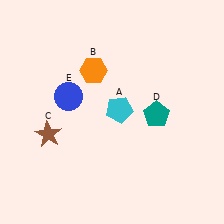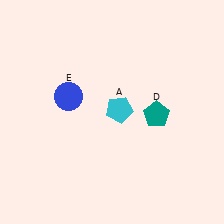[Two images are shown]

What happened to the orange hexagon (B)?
The orange hexagon (B) was removed in Image 2. It was in the top-left area of Image 1.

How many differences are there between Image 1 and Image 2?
There are 2 differences between the two images.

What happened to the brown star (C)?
The brown star (C) was removed in Image 2. It was in the bottom-left area of Image 1.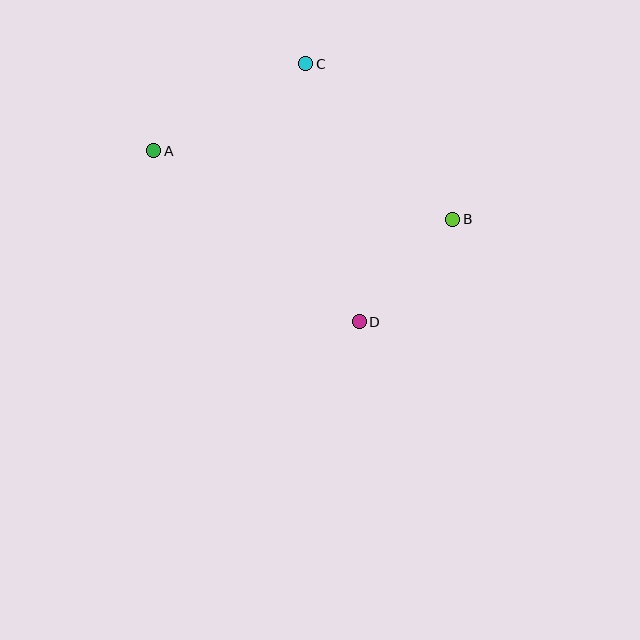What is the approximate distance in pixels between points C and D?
The distance between C and D is approximately 263 pixels.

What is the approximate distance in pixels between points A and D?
The distance between A and D is approximately 267 pixels.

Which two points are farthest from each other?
Points A and B are farthest from each other.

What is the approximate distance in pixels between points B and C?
The distance between B and C is approximately 214 pixels.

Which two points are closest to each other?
Points B and D are closest to each other.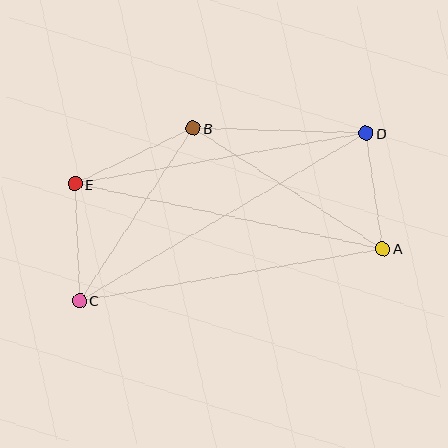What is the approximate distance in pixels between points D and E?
The distance between D and E is approximately 296 pixels.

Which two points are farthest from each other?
Points C and D are farthest from each other.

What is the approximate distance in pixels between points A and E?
The distance between A and E is approximately 315 pixels.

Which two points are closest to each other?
Points A and D are closest to each other.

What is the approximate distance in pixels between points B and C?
The distance between B and C is approximately 206 pixels.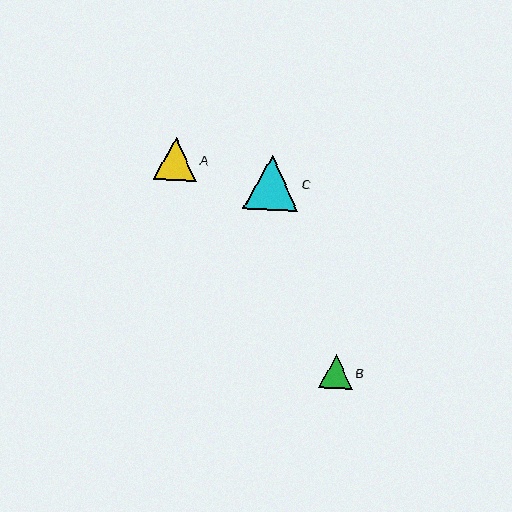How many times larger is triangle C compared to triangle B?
Triangle C is approximately 1.6 times the size of triangle B.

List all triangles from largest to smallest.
From largest to smallest: C, A, B.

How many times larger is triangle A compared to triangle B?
Triangle A is approximately 1.2 times the size of triangle B.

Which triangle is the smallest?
Triangle B is the smallest with a size of approximately 34 pixels.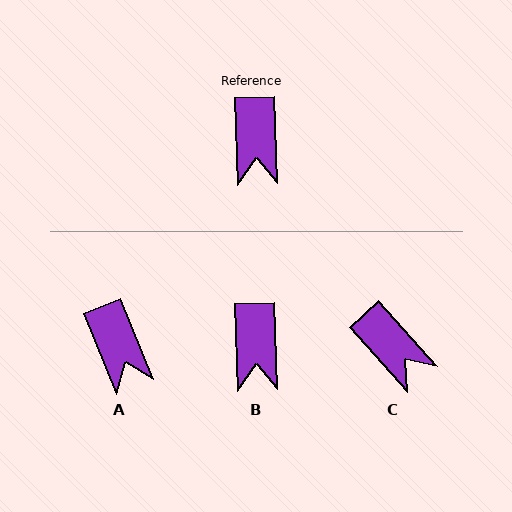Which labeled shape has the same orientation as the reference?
B.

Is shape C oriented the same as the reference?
No, it is off by about 40 degrees.